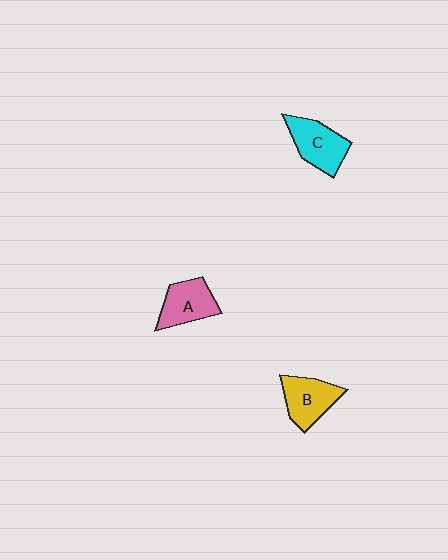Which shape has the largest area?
Shape C (cyan).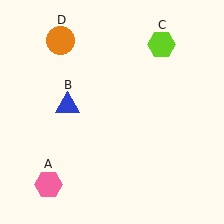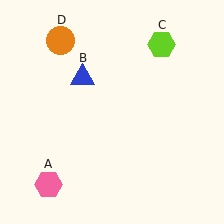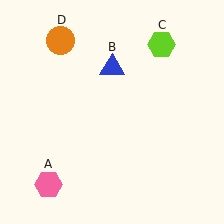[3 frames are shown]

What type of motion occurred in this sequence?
The blue triangle (object B) rotated clockwise around the center of the scene.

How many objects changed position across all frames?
1 object changed position: blue triangle (object B).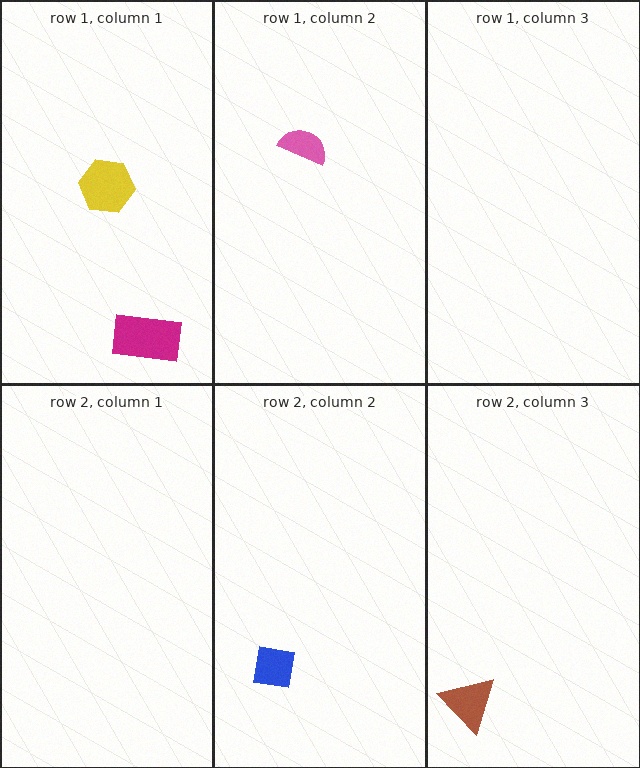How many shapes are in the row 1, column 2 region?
1.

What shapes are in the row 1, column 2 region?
The pink semicircle.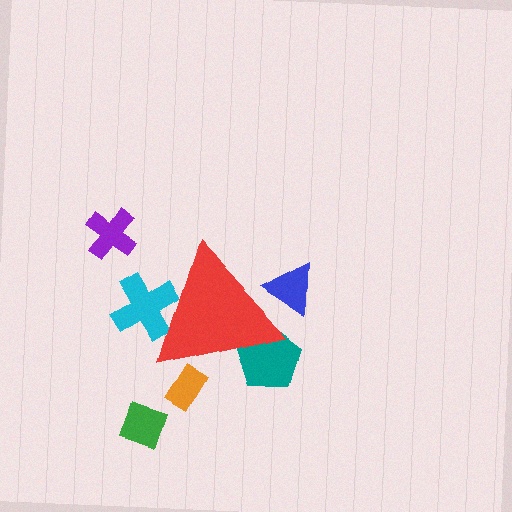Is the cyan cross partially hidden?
Yes, the cyan cross is partially hidden behind the red triangle.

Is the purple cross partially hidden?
No, the purple cross is fully visible.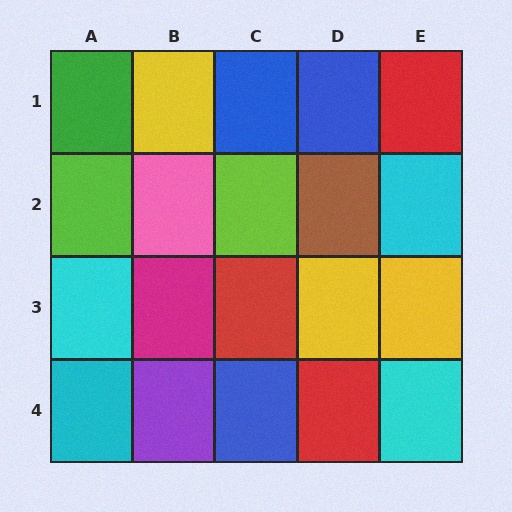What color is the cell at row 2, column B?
Pink.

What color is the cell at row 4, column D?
Red.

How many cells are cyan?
4 cells are cyan.